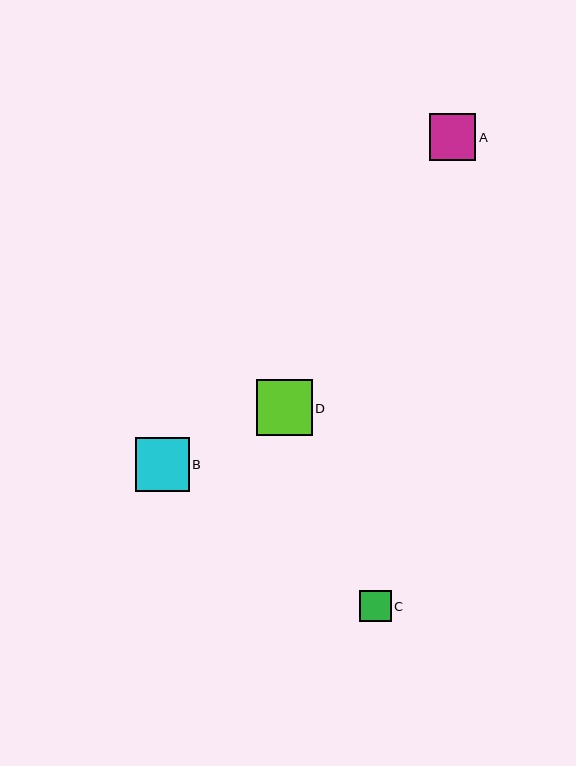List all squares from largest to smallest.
From largest to smallest: D, B, A, C.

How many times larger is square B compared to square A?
Square B is approximately 1.2 times the size of square A.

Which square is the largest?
Square D is the largest with a size of approximately 56 pixels.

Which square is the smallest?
Square C is the smallest with a size of approximately 31 pixels.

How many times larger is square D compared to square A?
Square D is approximately 1.2 times the size of square A.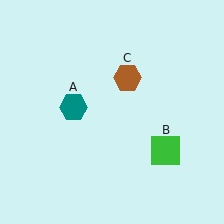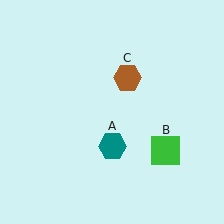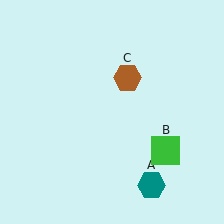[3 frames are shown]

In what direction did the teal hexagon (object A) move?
The teal hexagon (object A) moved down and to the right.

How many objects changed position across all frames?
1 object changed position: teal hexagon (object A).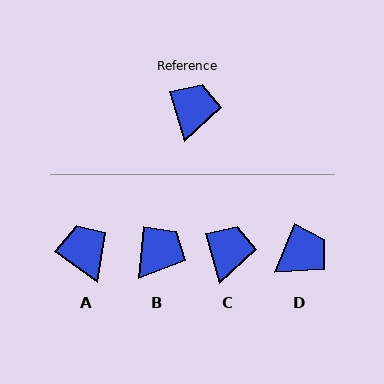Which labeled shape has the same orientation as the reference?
C.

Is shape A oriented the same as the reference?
No, it is off by about 38 degrees.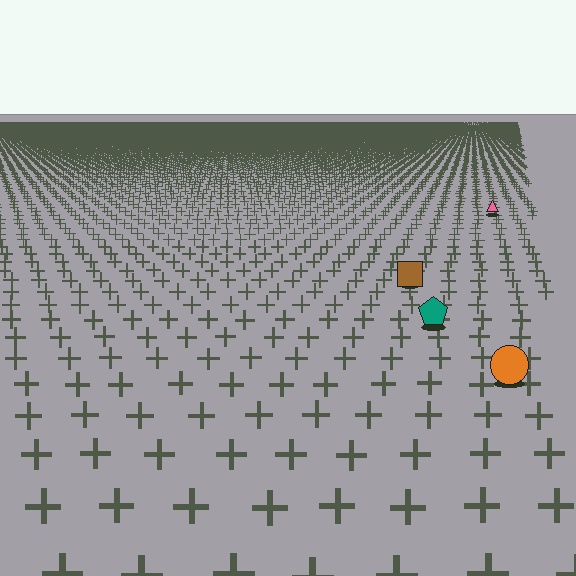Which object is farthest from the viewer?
The pink triangle is farthest from the viewer. It appears smaller and the ground texture around it is denser.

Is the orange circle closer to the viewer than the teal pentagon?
Yes. The orange circle is closer — you can tell from the texture gradient: the ground texture is coarser near it.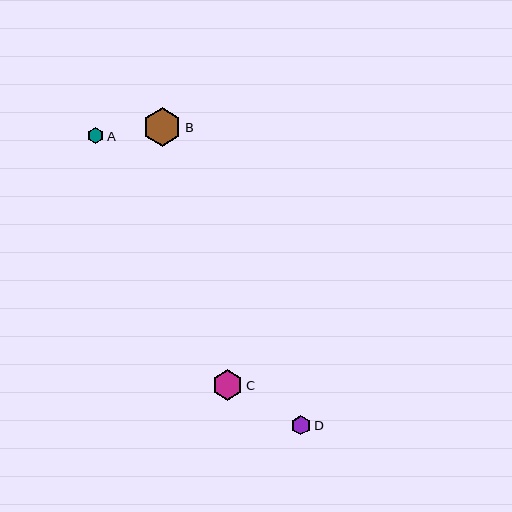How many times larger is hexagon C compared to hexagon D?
Hexagon C is approximately 1.6 times the size of hexagon D.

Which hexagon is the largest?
Hexagon B is the largest with a size of approximately 39 pixels.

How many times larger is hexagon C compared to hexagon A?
Hexagon C is approximately 1.8 times the size of hexagon A.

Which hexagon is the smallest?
Hexagon A is the smallest with a size of approximately 17 pixels.